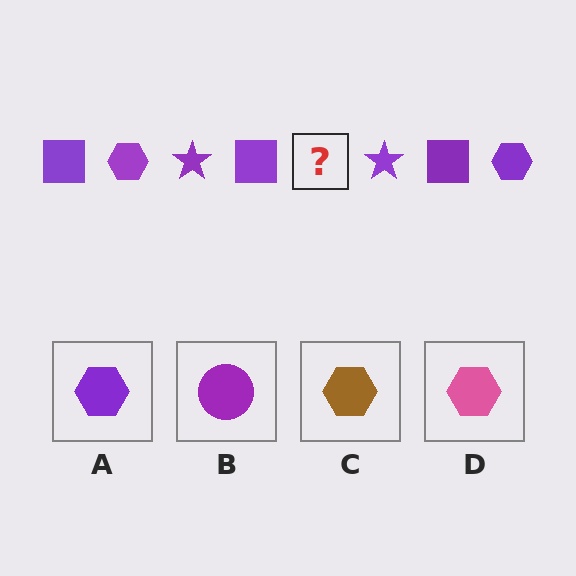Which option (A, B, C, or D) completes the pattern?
A.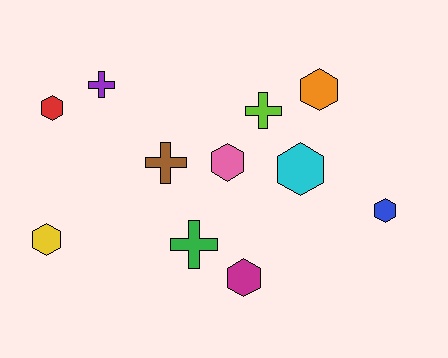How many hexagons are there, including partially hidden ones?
There are 7 hexagons.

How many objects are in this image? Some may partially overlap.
There are 11 objects.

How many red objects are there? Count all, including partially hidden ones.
There is 1 red object.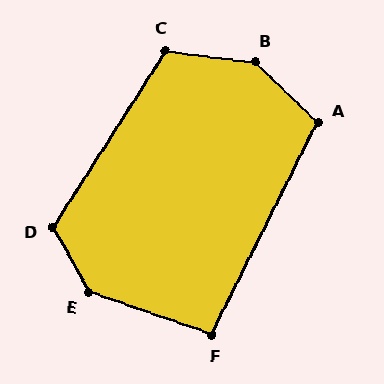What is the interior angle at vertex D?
Approximately 118 degrees (obtuse).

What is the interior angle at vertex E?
Approximately 138 degrees (obtuse).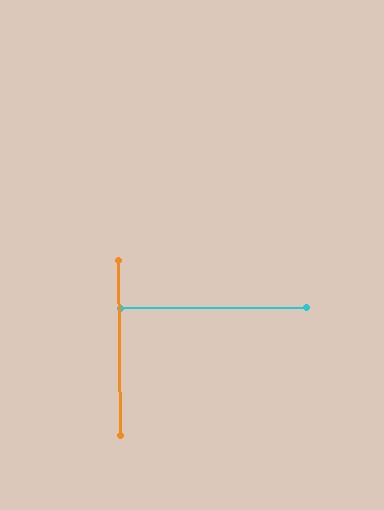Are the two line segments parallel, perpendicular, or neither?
Perpendicular — they meet at approximately 90°.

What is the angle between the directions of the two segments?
Approximately 90 degrees.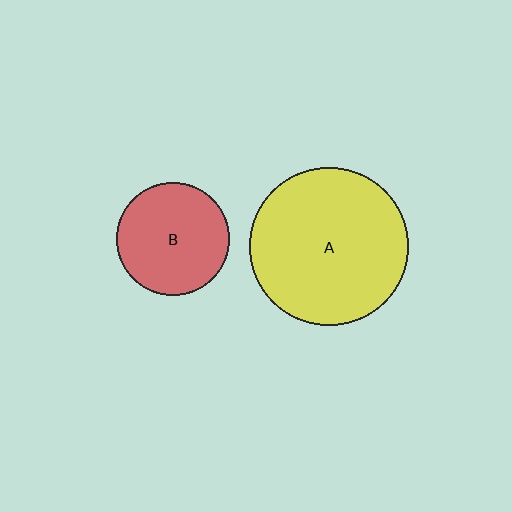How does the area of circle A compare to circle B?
Approximately 2.0 times.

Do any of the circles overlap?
No, none of the circles overlap.